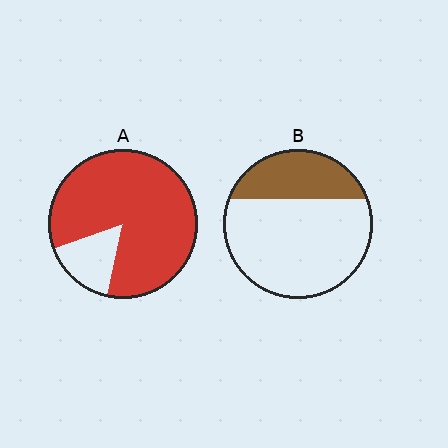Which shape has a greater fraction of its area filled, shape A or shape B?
Shape A.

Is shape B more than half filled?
No.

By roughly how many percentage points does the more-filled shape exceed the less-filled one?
By roughly 55 percentage points (A over B).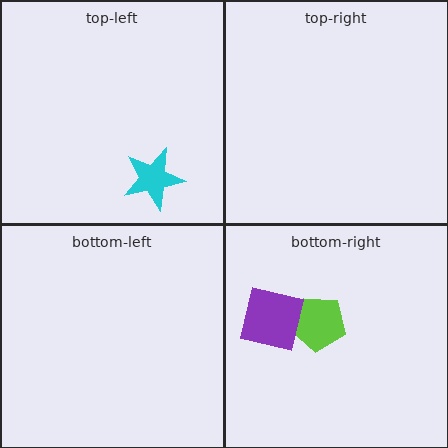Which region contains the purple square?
The bottom-right region.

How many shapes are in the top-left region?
1.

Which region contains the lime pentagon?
The bottom-right region.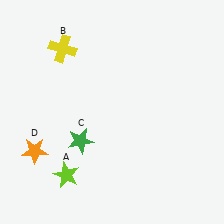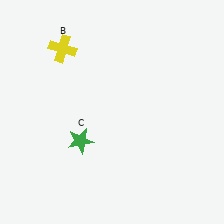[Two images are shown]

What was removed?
The lime star (A), the orange star (D) were removed in Image 2.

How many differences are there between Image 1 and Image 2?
There are 2 differences between the two images.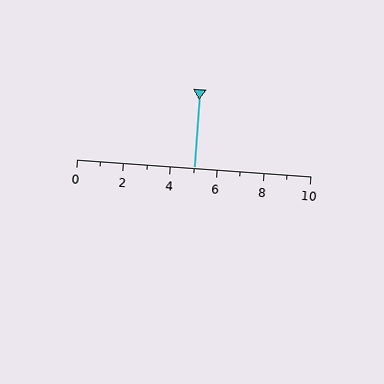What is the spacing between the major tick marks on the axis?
The major ticks are spaced 2 apart.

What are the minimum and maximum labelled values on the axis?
The axis runs from 0 to 10.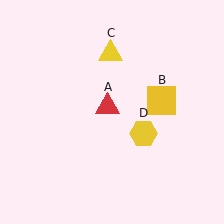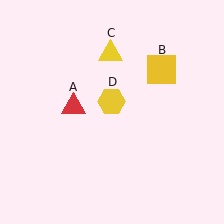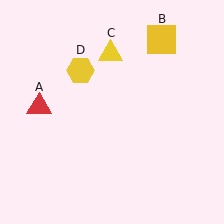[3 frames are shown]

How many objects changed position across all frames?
3 objects changed position: red triangle (object A), yellow square (object B), yellow hexagon (object D).